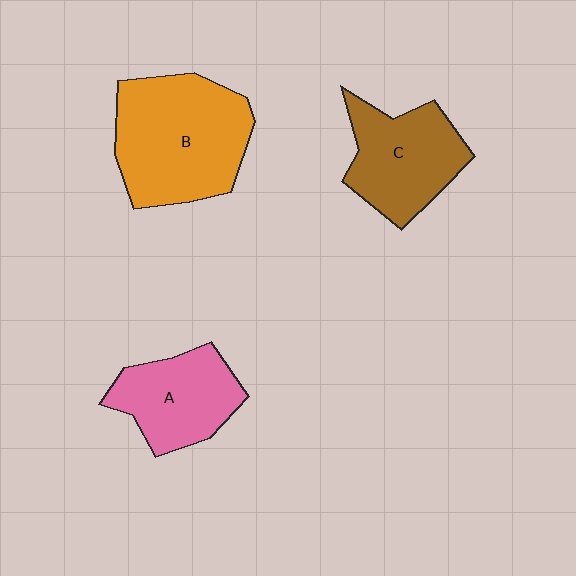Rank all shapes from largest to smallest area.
From largest to smallest: B (orange), C (brown), A (pink).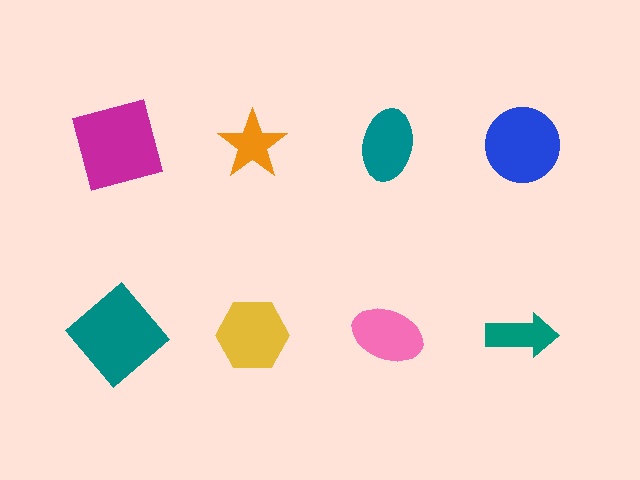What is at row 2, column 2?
A yellow hexagon.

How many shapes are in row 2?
4 shapes.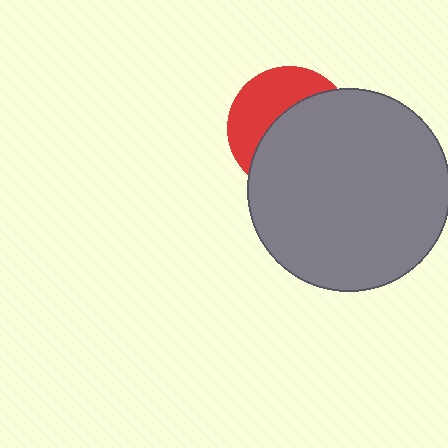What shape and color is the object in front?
The object in front is a gray circle.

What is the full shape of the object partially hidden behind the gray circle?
The partially hidden object is a red circle.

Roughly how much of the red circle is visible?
A small part of it is visible (roughly 40%).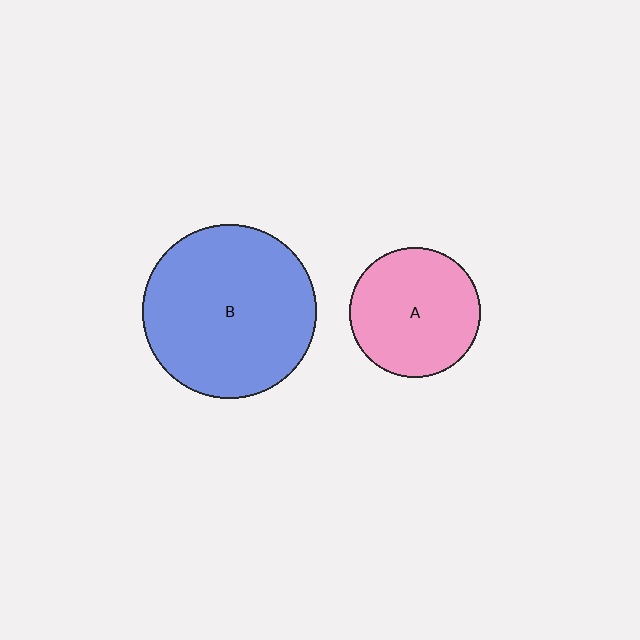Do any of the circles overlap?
No, none of the circles overlap.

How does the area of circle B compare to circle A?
Approximately 1.8 times.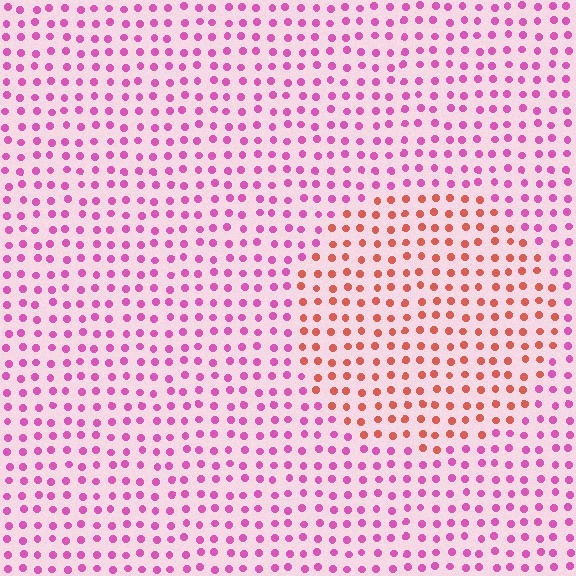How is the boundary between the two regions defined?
The boundary is defined purely by a slight shift in hue (about 49 degrees). Spacing, size, and orientation are identical on both sides.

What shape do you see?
I see a circle.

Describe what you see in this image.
The image is filled with small pink elements in a uniform arrangement. A circle-shaped region is visible where the elements are tinted to a slightly different hue, forming a subtle color boundary.